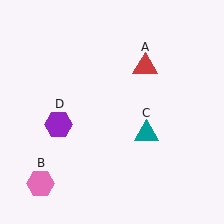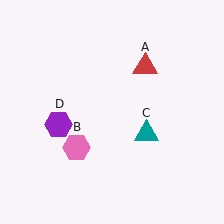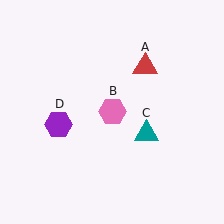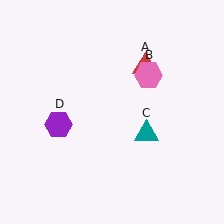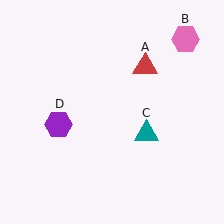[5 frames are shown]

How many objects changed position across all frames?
1 object changed position: pink hexagon (object B).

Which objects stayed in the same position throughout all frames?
Red triangle (object A) and teal triangle (object C) and purple hexagon (object D) remained stationary.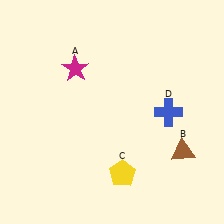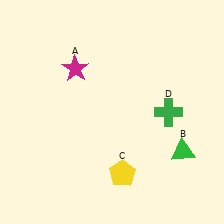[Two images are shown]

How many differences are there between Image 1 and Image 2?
There are 2 differences between the two images.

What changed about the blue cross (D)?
In Image 1, D is blue. In Image 2, it changed to green.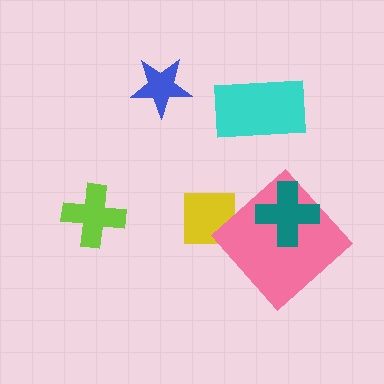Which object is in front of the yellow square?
The pink diamond is in front of the yellow square.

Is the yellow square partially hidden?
Yes, it is partially covered by another shape.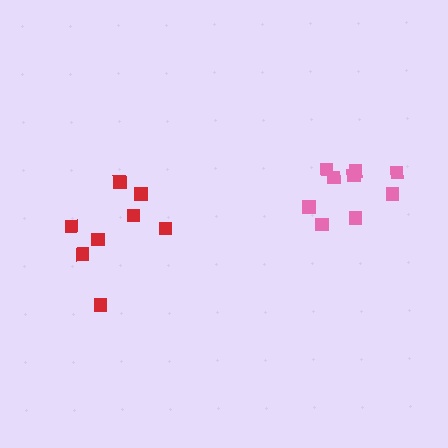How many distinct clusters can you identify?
There are 2 distinct clusters.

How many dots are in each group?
Group 1: 8 dots, Group 2: 9 dots (17 total).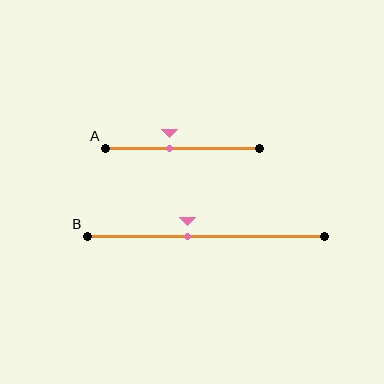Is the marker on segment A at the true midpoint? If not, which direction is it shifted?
No, the marker on segment A is shifted to the left by about 8% of the segment length.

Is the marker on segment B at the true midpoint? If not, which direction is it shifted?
No, the marker on segment B is shifted to the left by about 8% of the segment length.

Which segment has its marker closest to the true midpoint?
Segment B has its marker closest to the true midpoint.